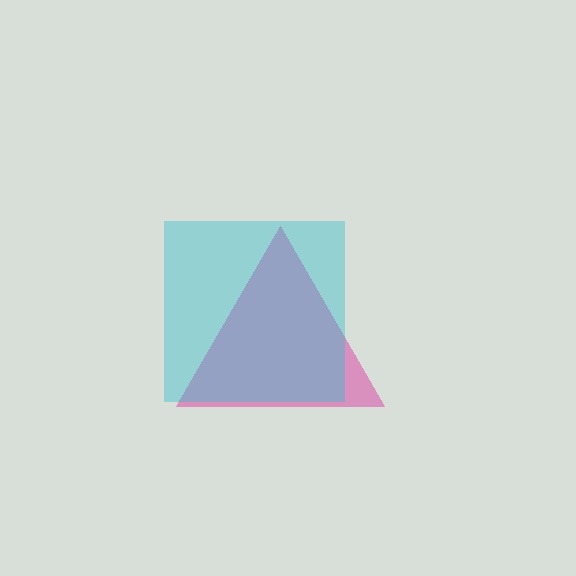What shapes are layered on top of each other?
The layered shapes are: a pink triangle, a cyan square.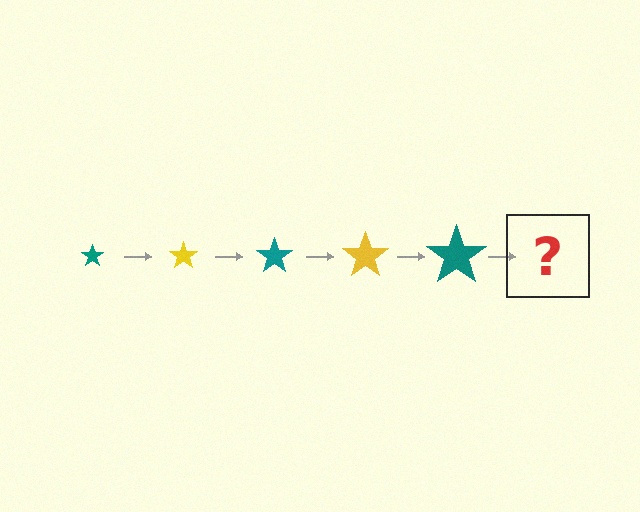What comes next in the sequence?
The next element should be a yellow star, larger than the previous one.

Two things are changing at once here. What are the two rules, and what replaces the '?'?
The two rules are that the star grows larger each step and the color cycles through teal and yellow. The '?' should be a yellow star, larger than the previous one.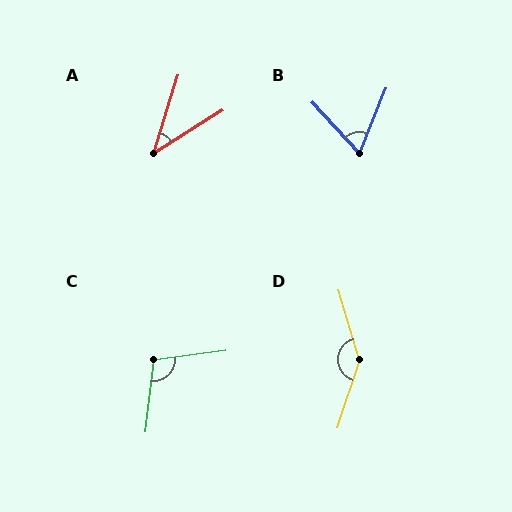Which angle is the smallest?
A, at approximately 41 degrees.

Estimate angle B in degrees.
Approximately 64 degrees.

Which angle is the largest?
D, at approximately 145 degrees.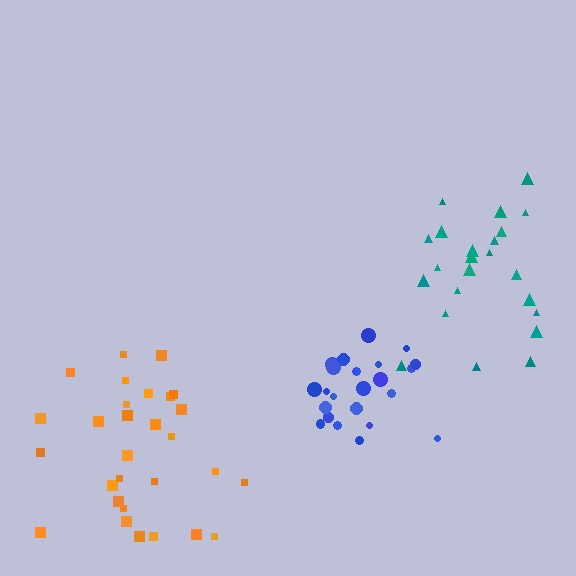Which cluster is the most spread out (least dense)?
Orange.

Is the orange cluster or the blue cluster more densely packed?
Blue.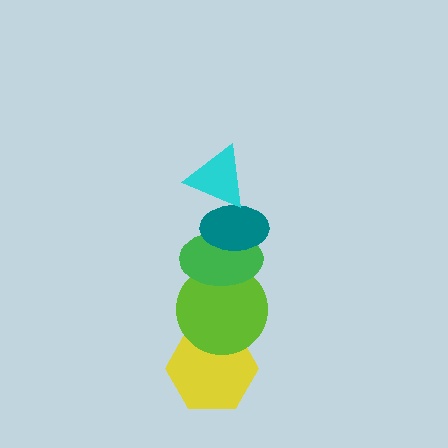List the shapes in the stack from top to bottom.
From top to bottom: the cyan triangle, the teal ellipse, the green ellipse, the lime circle, the yellow hexagon.